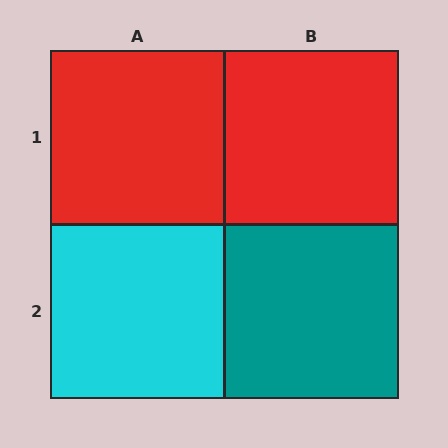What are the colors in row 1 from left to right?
Red, red.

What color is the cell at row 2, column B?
Teal.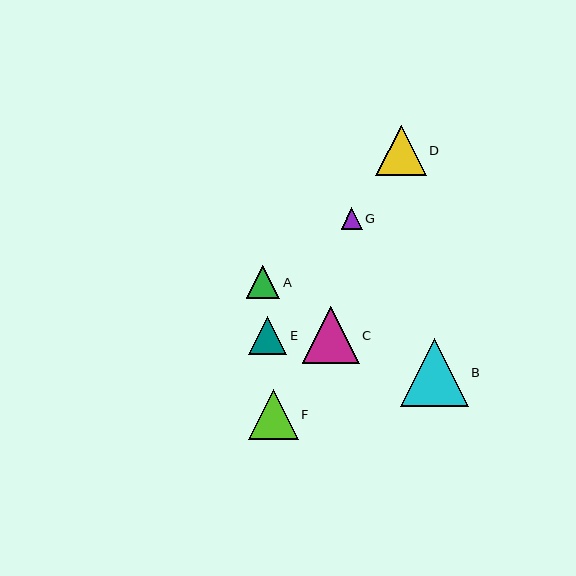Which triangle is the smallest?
Triangle G is the smallest with a size of approximately 21 pixels.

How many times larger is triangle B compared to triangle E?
Triangle B is approximately 1.8 times the size of triangle E.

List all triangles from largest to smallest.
From largest to smallest: B, C, D, F, E, A, G.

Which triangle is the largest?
Triangle B is the largest with a size of approximately 68 pixels.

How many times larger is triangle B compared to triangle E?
Triangle B is approximately 1.8 times the size of triangle E.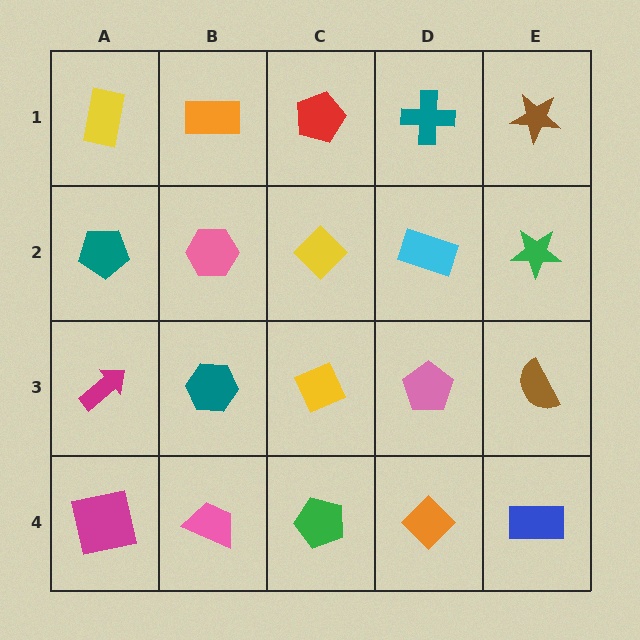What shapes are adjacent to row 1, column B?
A pink hexagon (row 2, column B), a yellow rectangle (row 1, column A), a red pentagon (row 1, column C).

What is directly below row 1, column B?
A pink hexagon.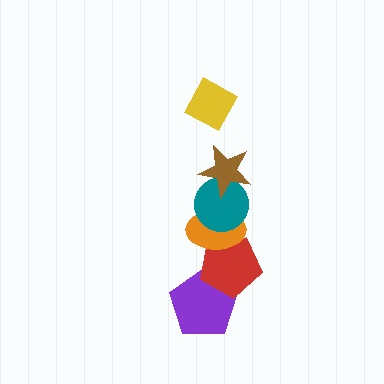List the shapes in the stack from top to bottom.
From top to bottom: the yellow diamond, the brown star, the teal circle, the orange ellipse, the red pentagon, the purple pentagon.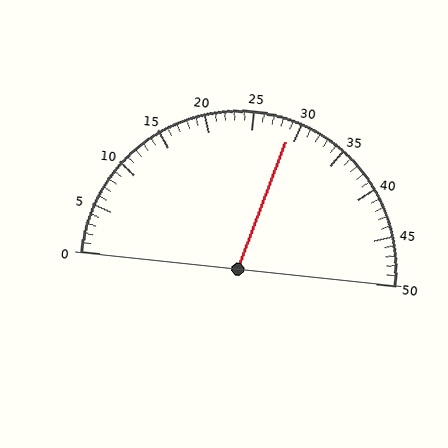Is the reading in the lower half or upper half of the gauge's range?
The reading is in the upper half of the range (0 to 50).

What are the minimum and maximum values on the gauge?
The gauge ranges from 0 to 50.